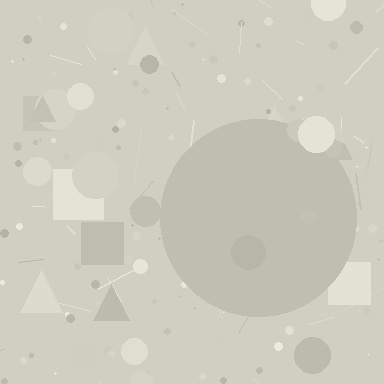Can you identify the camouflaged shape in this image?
The camouflaged shape is a circle.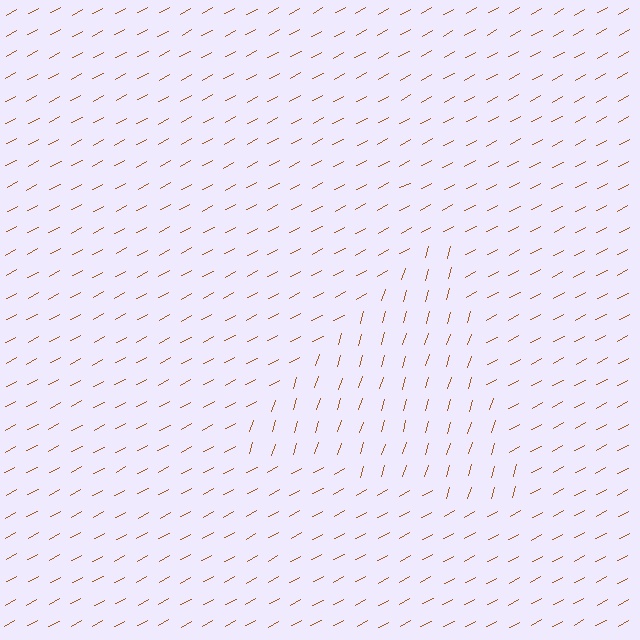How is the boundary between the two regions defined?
The boundary is defined purely by a change in line orientation (approximately 45 degrees difference). All lines are the same color and thickness.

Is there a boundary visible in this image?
Yes, there is a texture boundary formed by a change in line orientation.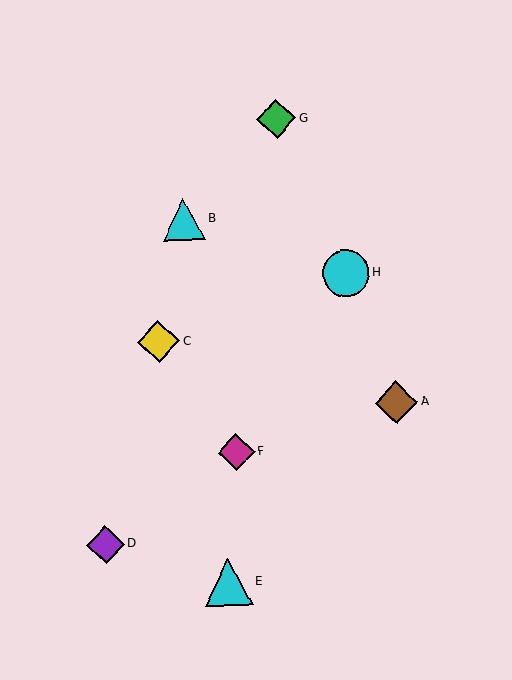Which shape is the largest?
The cyan triangle (labeled E) is the largest.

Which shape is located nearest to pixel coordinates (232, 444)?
The magenta diamond (labeled F) at (236, 452) is nearest to that location.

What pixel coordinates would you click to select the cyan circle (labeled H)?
Click at (346, 274) to select the cyan circle H.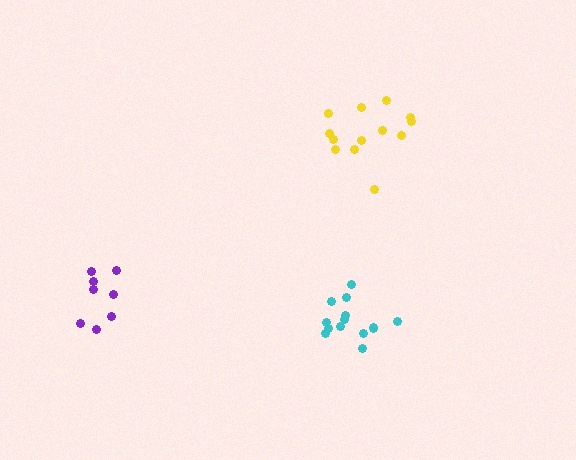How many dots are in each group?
Group 1: 8 dots, Group 2: 14 dots, Group 3: 13 dots (35 total).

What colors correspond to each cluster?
The clusters are colored: purple, cyan, yellow.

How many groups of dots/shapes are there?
There are 3 groups.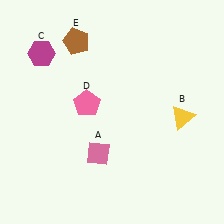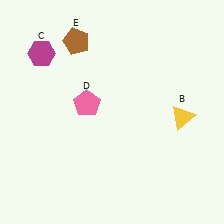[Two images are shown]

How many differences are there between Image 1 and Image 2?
There is 1 difference between the two images.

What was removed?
The pink diamond (A) was removed in Image 2.